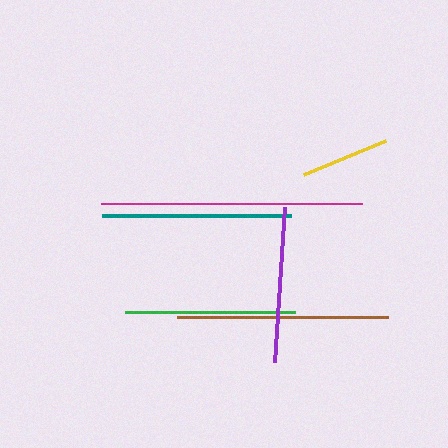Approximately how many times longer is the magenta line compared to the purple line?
The magenta line is approximately 1.7 times the length of the purple line.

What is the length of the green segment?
The green segment is approximately 170 pixels long.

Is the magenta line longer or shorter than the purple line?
The magenta line is longer than the purple line.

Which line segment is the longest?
The magenta line is the longest at approximately 260 pixels.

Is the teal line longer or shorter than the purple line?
The teal line is longer than the purple line.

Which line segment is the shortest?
The yellow line is the shortest at approximately 89 pixels.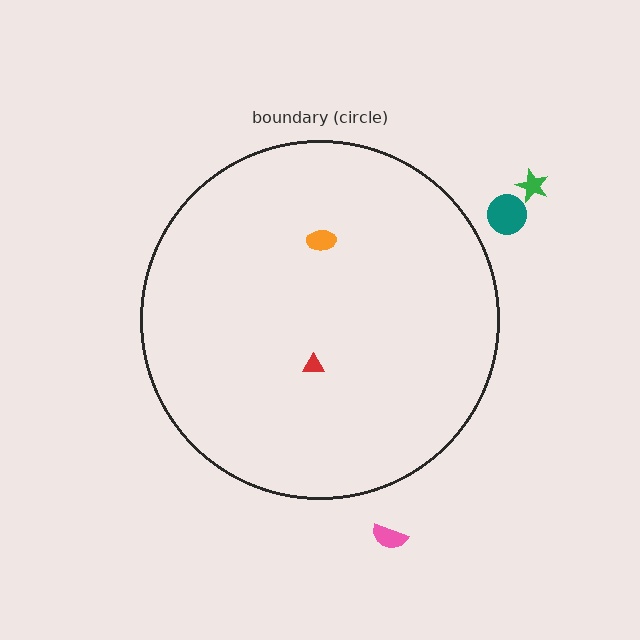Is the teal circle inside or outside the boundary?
Outside.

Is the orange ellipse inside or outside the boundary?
Inside.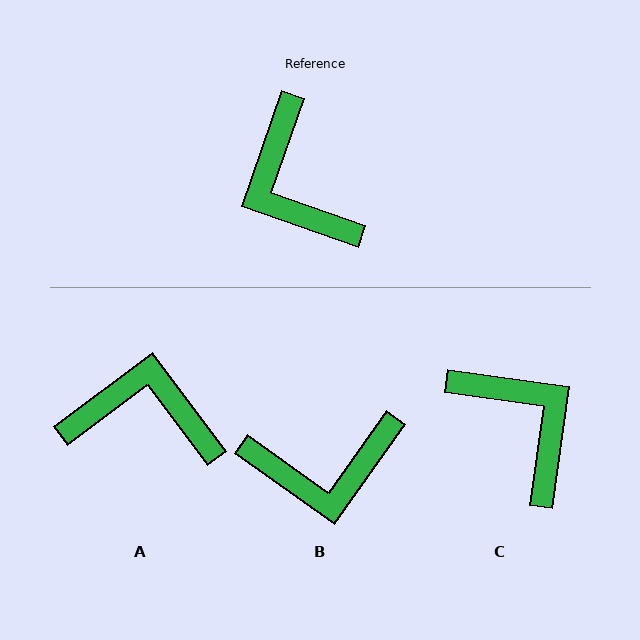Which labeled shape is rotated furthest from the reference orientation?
C, about 169 degrees away.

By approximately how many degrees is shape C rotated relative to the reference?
Approximately 169 degrees clockwise.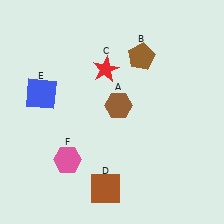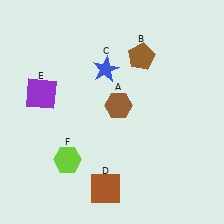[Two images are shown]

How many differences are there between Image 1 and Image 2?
There are 3 differences between the two images.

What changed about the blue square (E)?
In Image 1, E is blue. In Image 2, it changed to purple.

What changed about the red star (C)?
In Image 1, C is red. In Image 2, it changed to blue.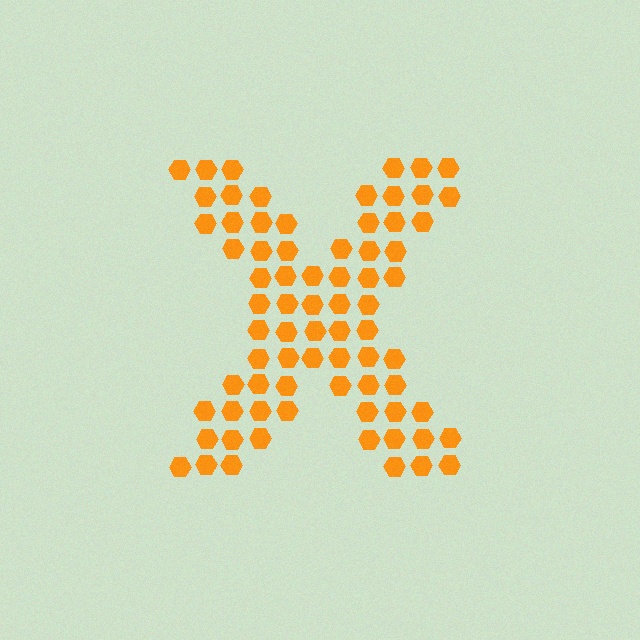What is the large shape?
The large shape is the letter X.